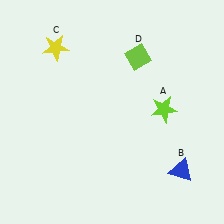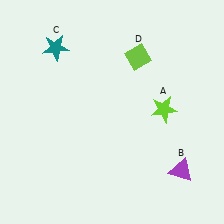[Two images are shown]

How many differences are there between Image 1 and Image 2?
There are 2 differences between the two images.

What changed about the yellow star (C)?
In Image 1, C is yellow. In Image 2, it changed to teal.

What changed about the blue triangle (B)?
In Image 1, B is blue. In Image 2, it changed to purple.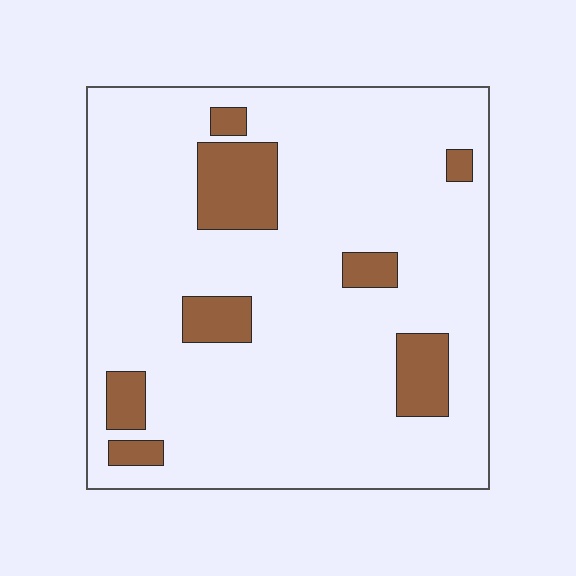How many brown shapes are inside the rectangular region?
8.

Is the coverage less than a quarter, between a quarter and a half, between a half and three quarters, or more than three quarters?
Less than a quarter.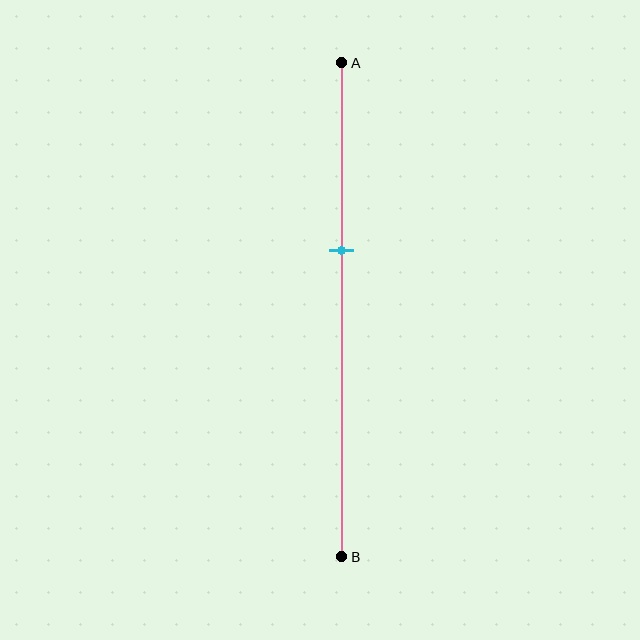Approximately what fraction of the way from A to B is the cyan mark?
The cyan mark is approximately 40% of the way from A to B.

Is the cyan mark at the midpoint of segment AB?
No, the mark is at about 40% from A, not at the 50% midpoint.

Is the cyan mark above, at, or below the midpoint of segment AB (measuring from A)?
The cyan mark is above the midpoint of segment AB.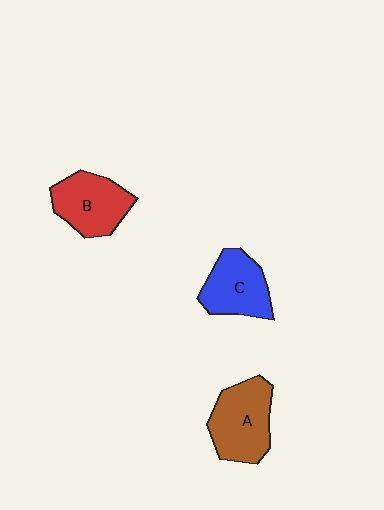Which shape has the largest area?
Shape A (brown).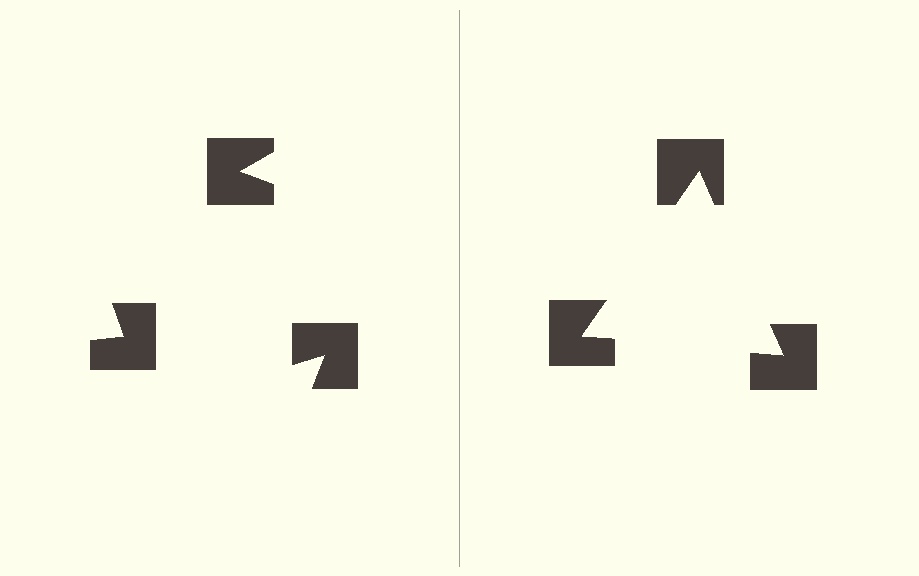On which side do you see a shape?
An illusory triangle appears on the right side. On the left side the wedge cuts are rotated, so no coherent shape forms.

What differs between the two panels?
The notched squares are positioned identically on both sides; only the wedge orientations differ. On the right they align to a triangle; on the left they are misaligned.